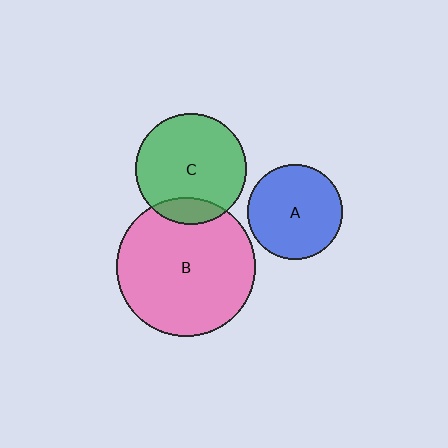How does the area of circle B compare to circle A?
Approximately 2.1 times.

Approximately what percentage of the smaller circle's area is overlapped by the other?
Approximately 15%.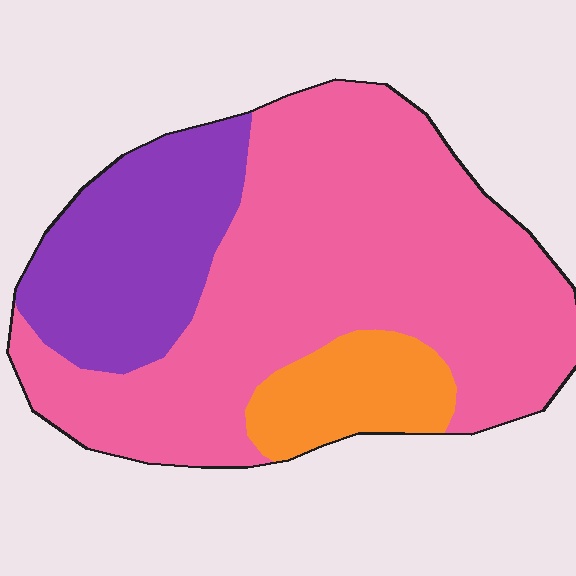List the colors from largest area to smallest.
From largest to smallest: pink, purple, orange.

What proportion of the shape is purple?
Purple takes up about one quarter (1/4) of the shape.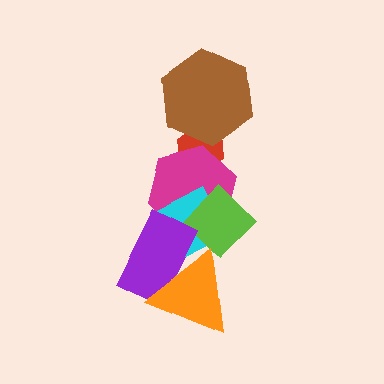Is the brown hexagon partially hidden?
No, no other shape covers it.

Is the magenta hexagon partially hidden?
Yes, it is partially covered by another shape.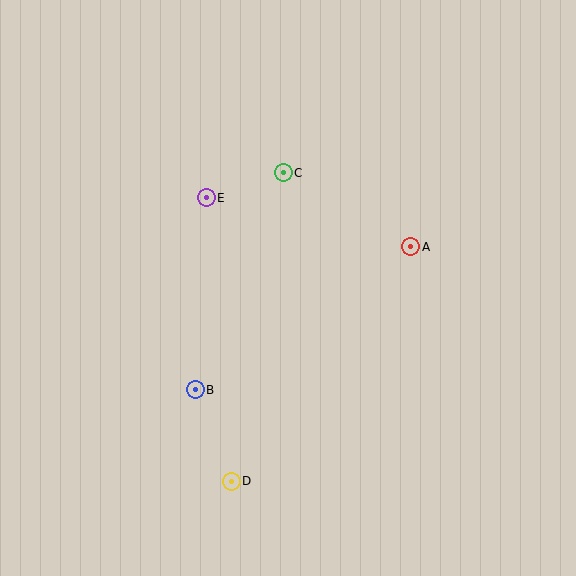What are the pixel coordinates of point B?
Point B is at (195, 390).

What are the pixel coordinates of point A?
Point A is at (411, 247).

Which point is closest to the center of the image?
Point C at (283, 173) is closest to the center.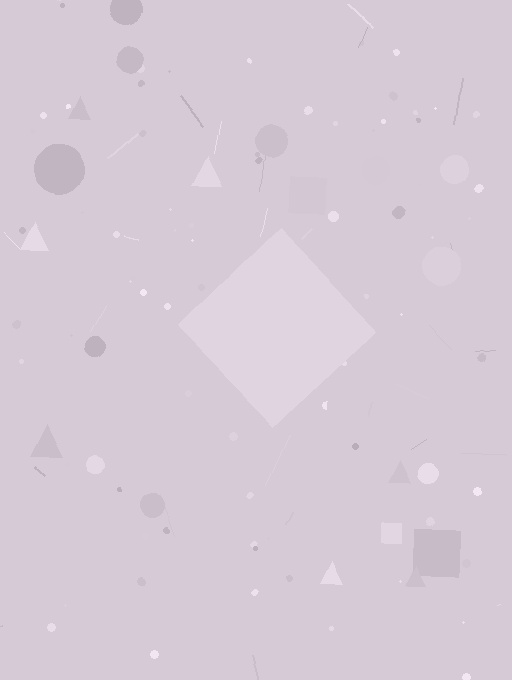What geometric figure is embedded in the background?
A diamond is embedded in the background.